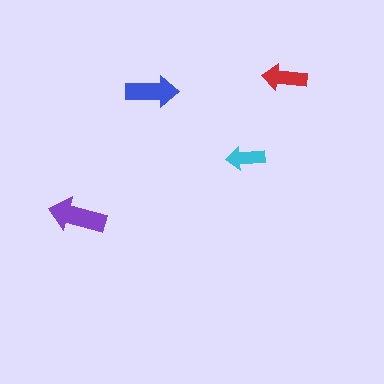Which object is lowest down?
The purple arrow is bottommost.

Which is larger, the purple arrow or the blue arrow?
The purple one.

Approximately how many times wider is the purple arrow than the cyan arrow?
About 1.5 times wider.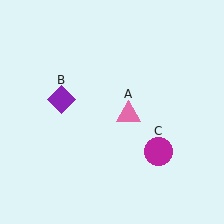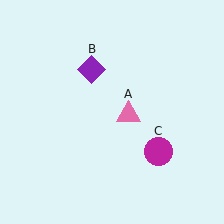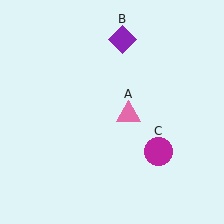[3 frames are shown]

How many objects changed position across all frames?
1 object changed position: purple diamond (object B).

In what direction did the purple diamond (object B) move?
The purple diamond (object B) moved up and to the right.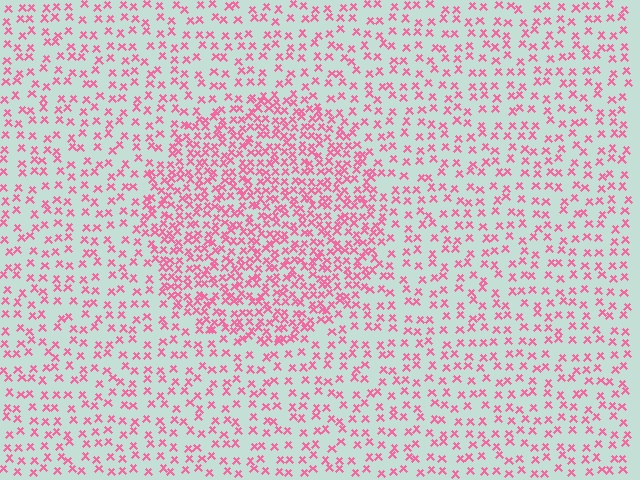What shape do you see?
I see a circle.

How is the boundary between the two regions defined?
The boundary is defined by a change in element density (approximately 2.2x ratio). All elements are the same color, size, and shape.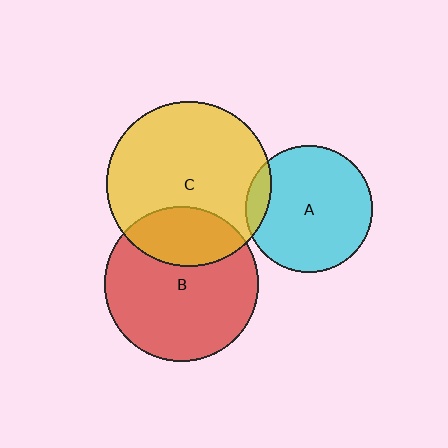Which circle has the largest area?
Circle C (yellow).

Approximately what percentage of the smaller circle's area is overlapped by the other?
Approximately 10%.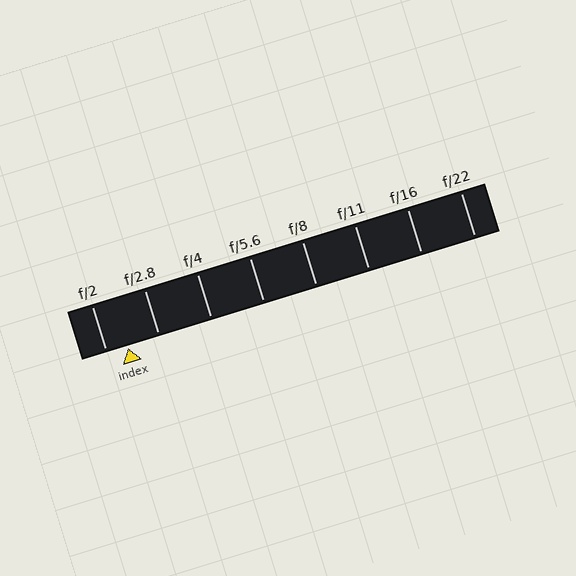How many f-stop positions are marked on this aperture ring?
There are 8 f-stop positions marked.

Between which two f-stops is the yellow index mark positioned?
The index mark is between f/2 and f/2.8.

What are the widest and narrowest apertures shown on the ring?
The widest aperture shown is f/2 and the narrowest is f/22.